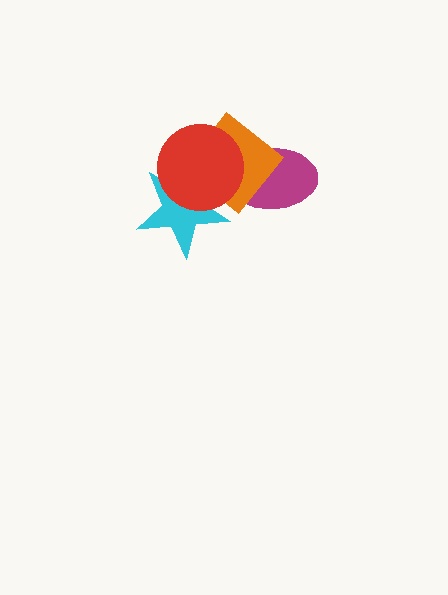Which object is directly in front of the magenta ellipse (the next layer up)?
The orange diamond is directly in front of the magenta ellipse.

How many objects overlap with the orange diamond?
3 objects overlap with the orange diamond.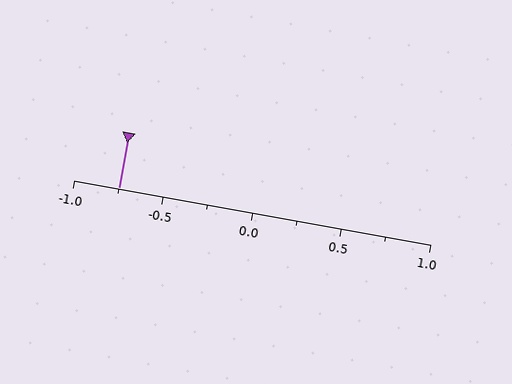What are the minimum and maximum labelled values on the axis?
The axis runs from -1.0 to 1.0.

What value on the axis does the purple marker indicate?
The marker indicates approximately -0.75.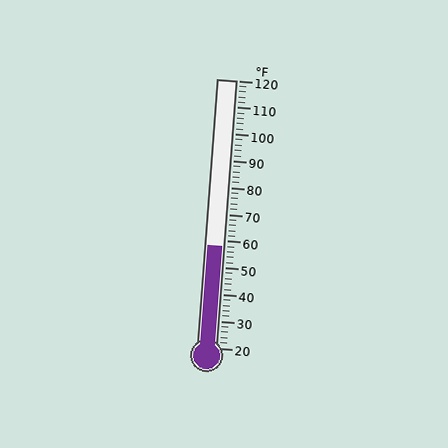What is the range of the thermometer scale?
The thermometer scale ranges from 20°F to 120°F.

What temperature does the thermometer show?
The thermometer shows approximately 58°F.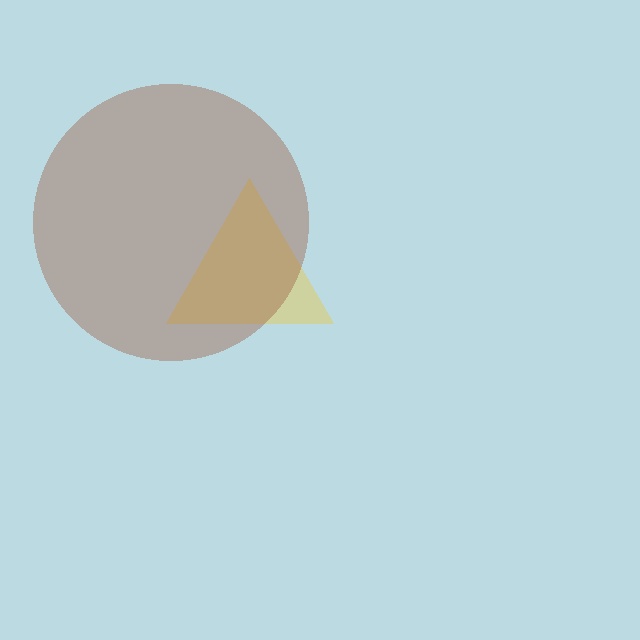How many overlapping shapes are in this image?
There are 2 overlapping shapes in the image.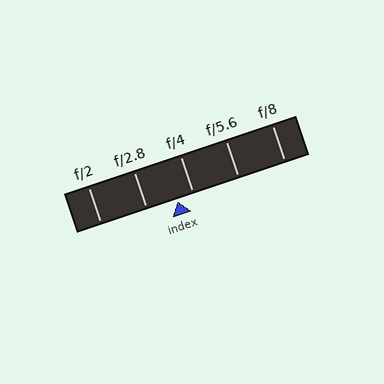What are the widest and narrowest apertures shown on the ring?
The widest aperture shown is f/2 and the narrowest is f/8.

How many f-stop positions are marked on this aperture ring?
There are 5 f-stop positions marked.